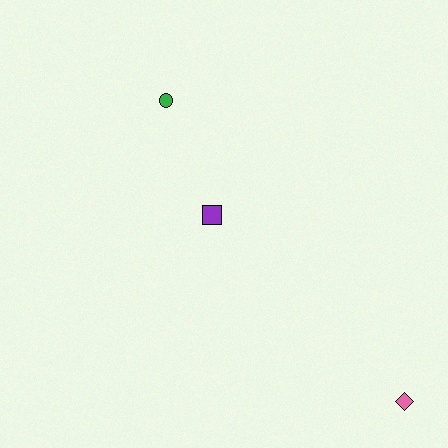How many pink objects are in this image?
There is 1 pink object.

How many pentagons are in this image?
There are no pentagons.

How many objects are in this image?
There are 3 objects.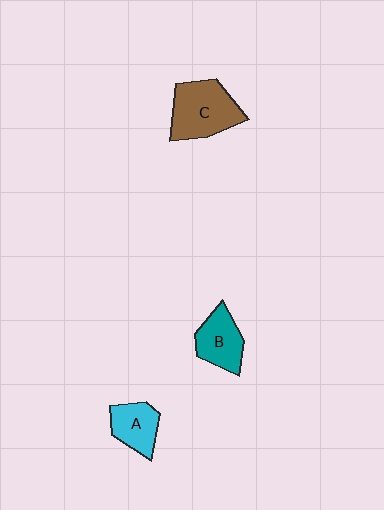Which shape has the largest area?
Shape C (brown).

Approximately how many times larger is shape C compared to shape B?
Approximately 1.5 times.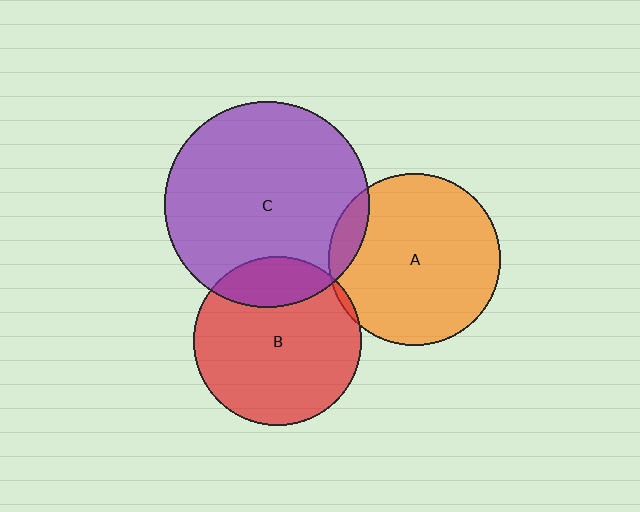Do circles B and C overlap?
Yes.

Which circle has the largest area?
Circle C (purple).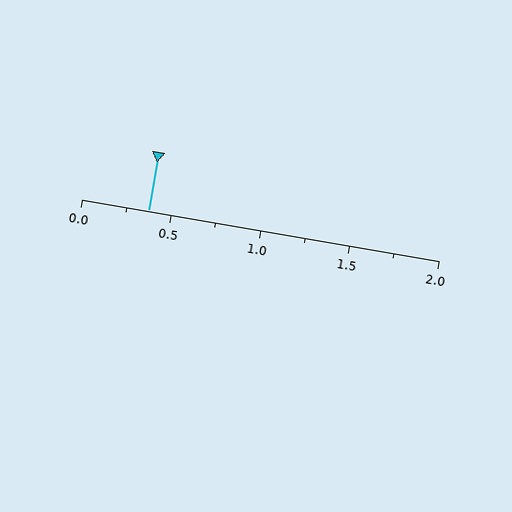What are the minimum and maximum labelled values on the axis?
The axis runs from 0.0 to 2.0.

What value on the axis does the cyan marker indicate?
The marker indicates approximately 0.38.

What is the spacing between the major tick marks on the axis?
The major ticks are spaced 0.5 apart.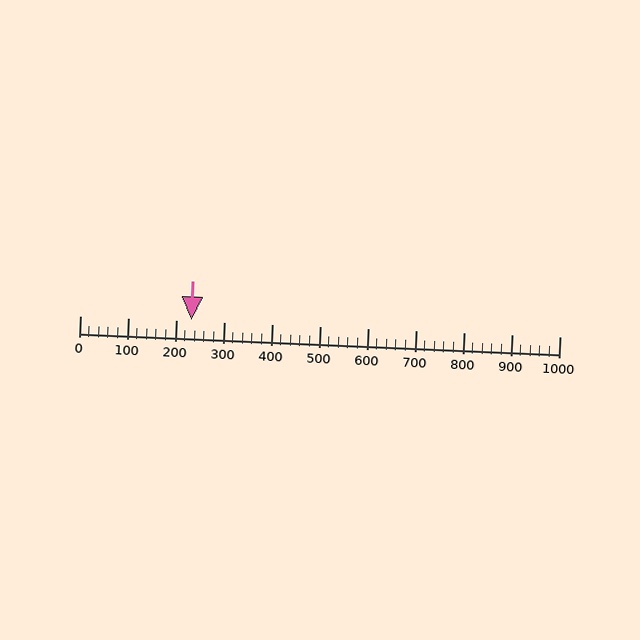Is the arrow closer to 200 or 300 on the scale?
The arrow is closer to 200.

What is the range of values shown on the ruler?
The ruler shows values from 0 to 1000.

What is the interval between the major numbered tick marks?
The major tick marks are spaced 100 units apart.